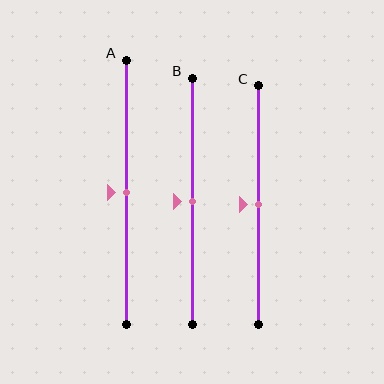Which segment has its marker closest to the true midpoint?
Segment A has its marker closest to the true midpoint.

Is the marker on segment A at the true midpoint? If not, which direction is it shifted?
Yes, the marker on segment A is at the true midpoint.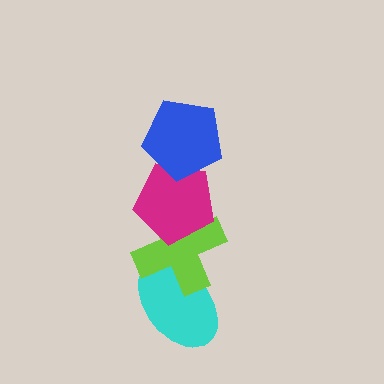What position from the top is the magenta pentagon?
The magenta pentagon is 2nd from the top.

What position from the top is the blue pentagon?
The blue pentagon is 1st from the top.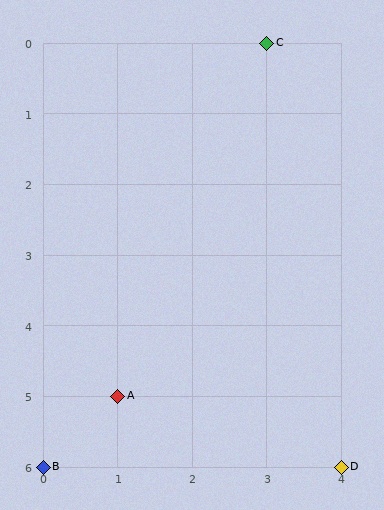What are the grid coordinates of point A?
Point A is at grid coordinates (1, 5).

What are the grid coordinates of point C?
Point C is at grid coordinates (3, 0).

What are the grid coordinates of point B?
Point B is at grid coordinates (0, 6).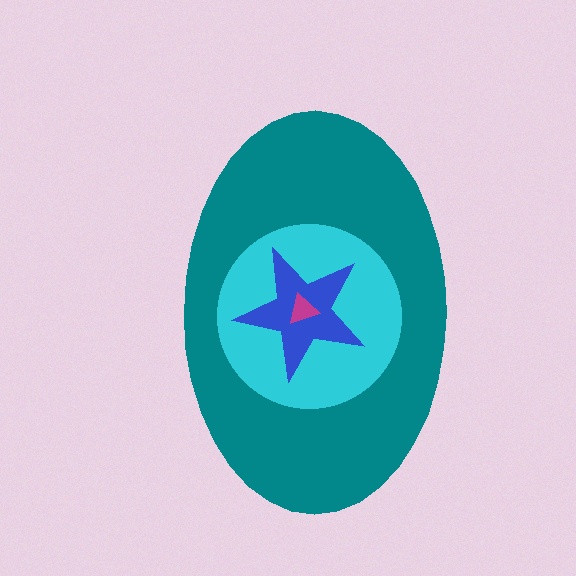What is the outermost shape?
The teal ellipse.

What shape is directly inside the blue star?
The magenta triangle.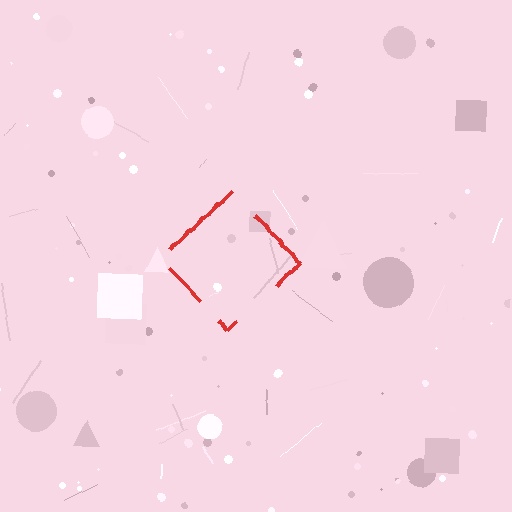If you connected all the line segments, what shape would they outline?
They would outline a diamond.